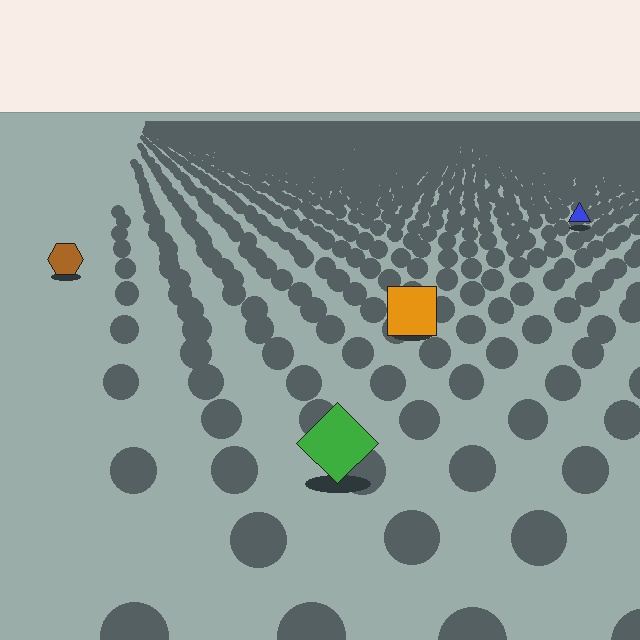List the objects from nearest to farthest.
From nearest to farthest: the green diamond, the orange square, the brown hexagon, the blue triangle.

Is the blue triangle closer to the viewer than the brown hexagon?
No. The brown hexagon is closer — you can tell from the texture gradient: the ground texture is coarser near it.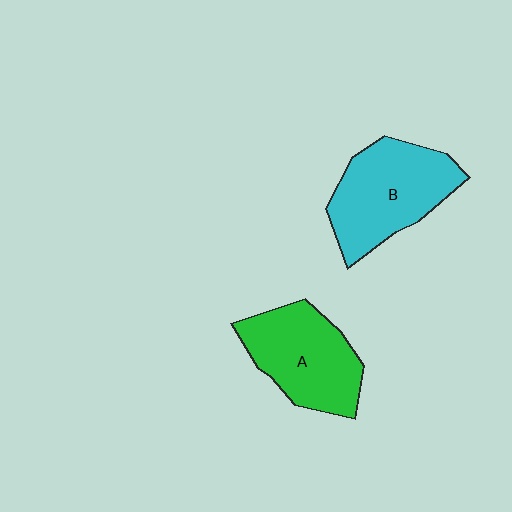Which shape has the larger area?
Shape B (cyan).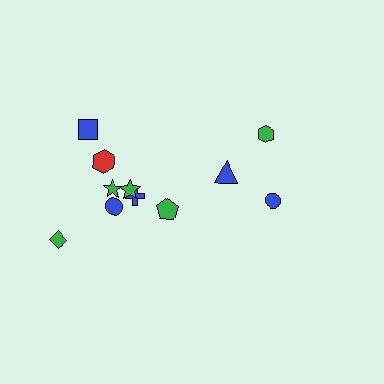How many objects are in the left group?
There are 8 objects.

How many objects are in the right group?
There are 3 objects.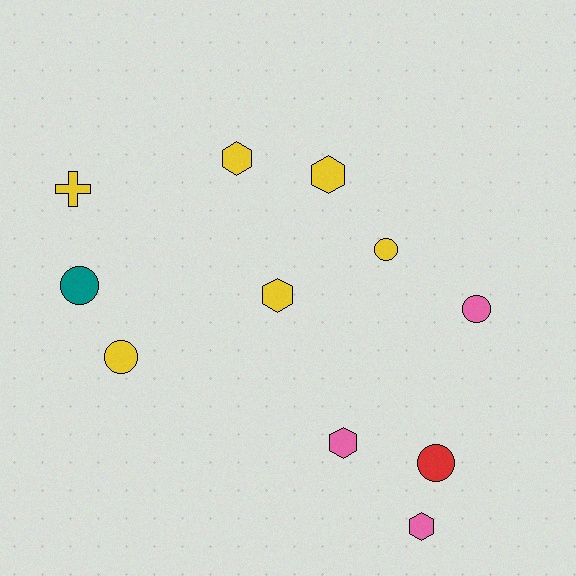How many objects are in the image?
There are 11 objects.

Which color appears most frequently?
Yellow, with 6 objects.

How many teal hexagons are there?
There are no teal hexagons.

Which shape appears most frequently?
Hexagon, with 5 objects.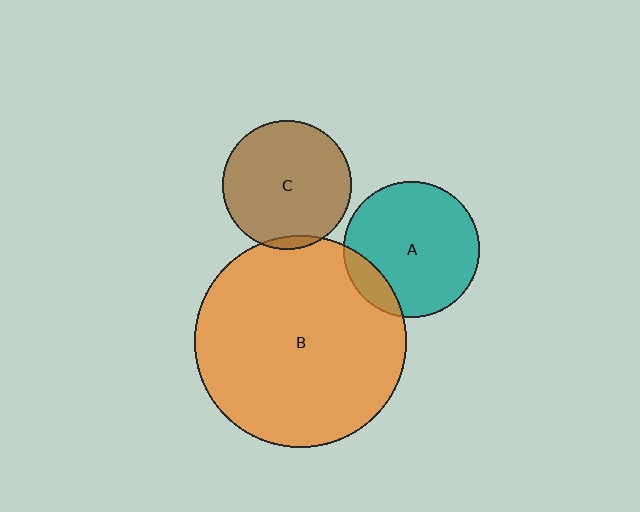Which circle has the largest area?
Circle B (orange).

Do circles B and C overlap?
Yes.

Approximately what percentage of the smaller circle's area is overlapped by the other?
Approximately 5%.